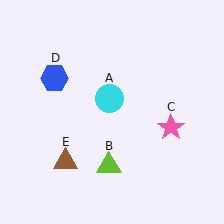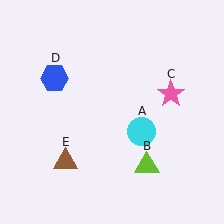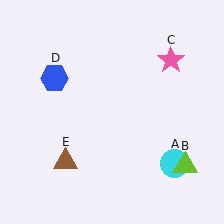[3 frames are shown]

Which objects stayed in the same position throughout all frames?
Blue hexagon (object D) and brown triangle (object E) remained stationary.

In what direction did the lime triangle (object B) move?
The lime triangle (object B) moved right.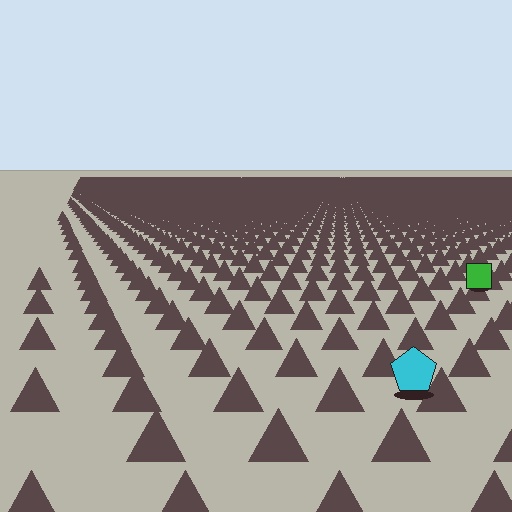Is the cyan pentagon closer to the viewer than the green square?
Yes. The cyan pentagon is closer — you can tell from the texture gradient: the ground texture is coarser near it.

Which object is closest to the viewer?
The cyan pentagon is closest. The texture marks near it are larger and more spread out.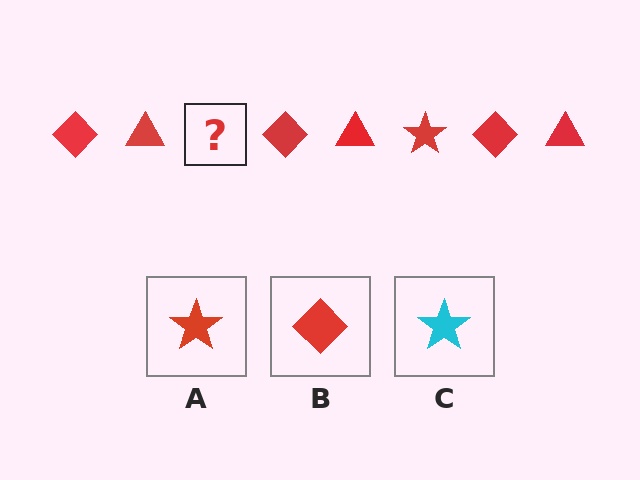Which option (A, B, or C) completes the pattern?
A.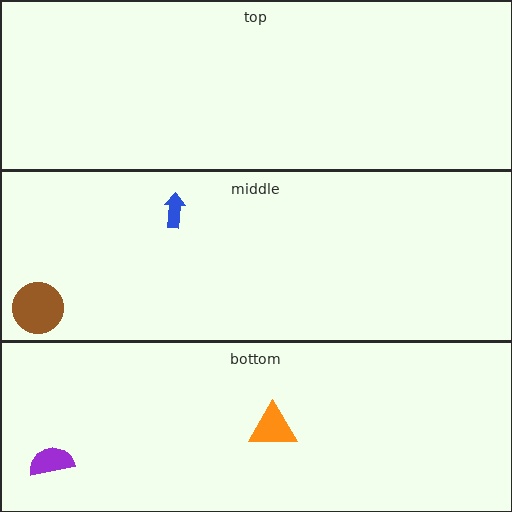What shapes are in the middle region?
The brown circle, the blue arrow.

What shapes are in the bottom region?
The purple semicircle, the orange triangle.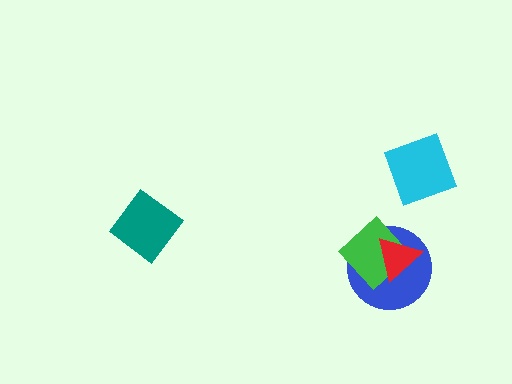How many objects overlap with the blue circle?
2 objects overlap with the blue circle.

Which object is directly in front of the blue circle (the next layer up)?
The green diamond is directly in front of the blue circle.